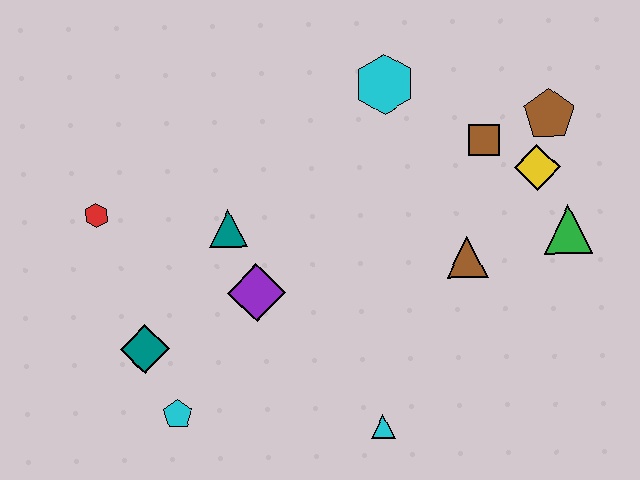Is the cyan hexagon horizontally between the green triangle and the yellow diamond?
No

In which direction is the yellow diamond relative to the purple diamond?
The yellow diamond is to the right of the purple diamond.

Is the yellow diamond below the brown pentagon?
Yes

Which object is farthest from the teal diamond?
The brown pentagon is farthest from the teal diamond.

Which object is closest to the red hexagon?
The teal triangle is closest to the red hexagon.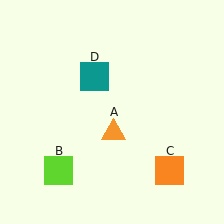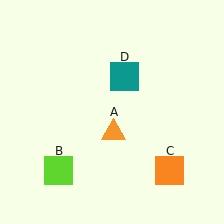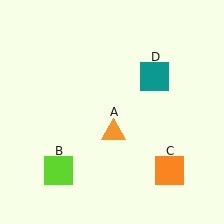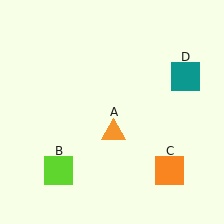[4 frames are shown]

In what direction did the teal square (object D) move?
The teal square (object D) moved right.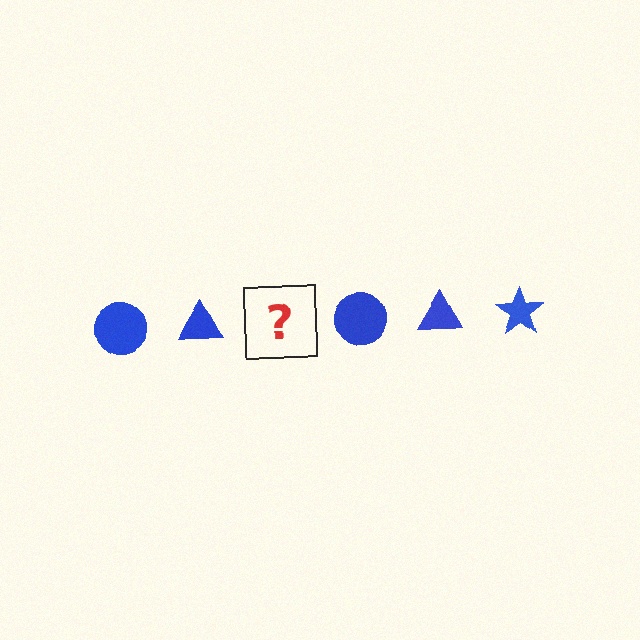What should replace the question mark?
The question mark should be replaced with a blue star.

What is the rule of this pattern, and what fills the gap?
The rule is that the pattern cycles through circle, triangle, star shapes in blue. The gap should be filled with a blue star.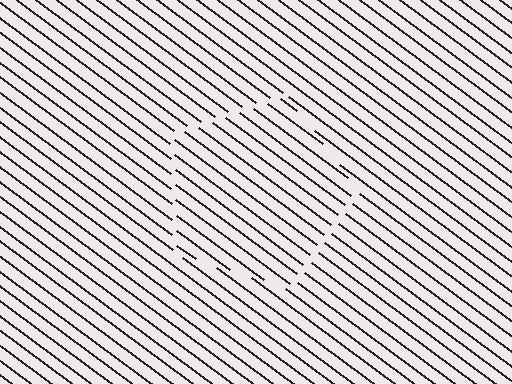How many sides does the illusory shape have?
5 sides — the line-ends trace a pentagon.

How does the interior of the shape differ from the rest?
The interior of the shape contains the same grating, shifted by half a period — the contour is defined by the phase discontinuity where line-ends from the inner and outer gratings abut.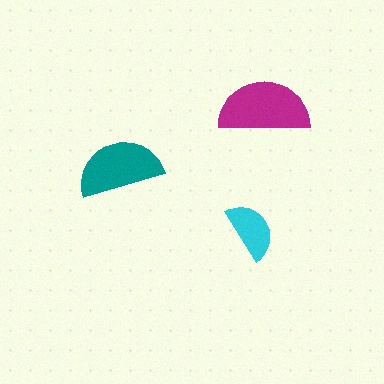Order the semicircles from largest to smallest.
the magenta one, the teal one, the cyan one.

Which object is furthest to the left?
The teal semicircle is leftmost.